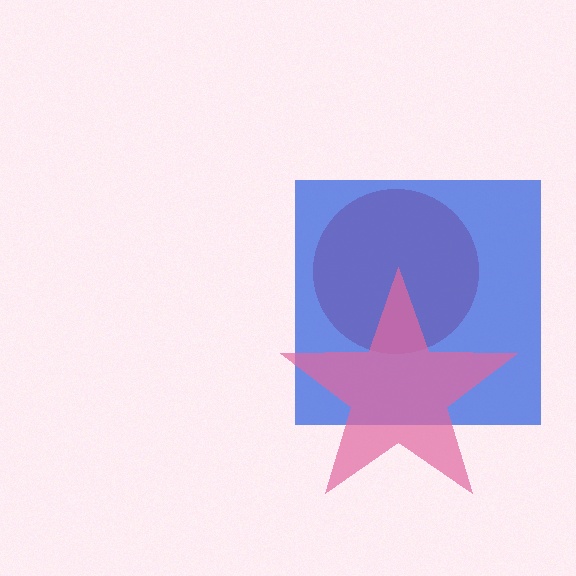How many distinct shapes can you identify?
There are 3 distinct shapes: a red circle, a blue square, a pink star.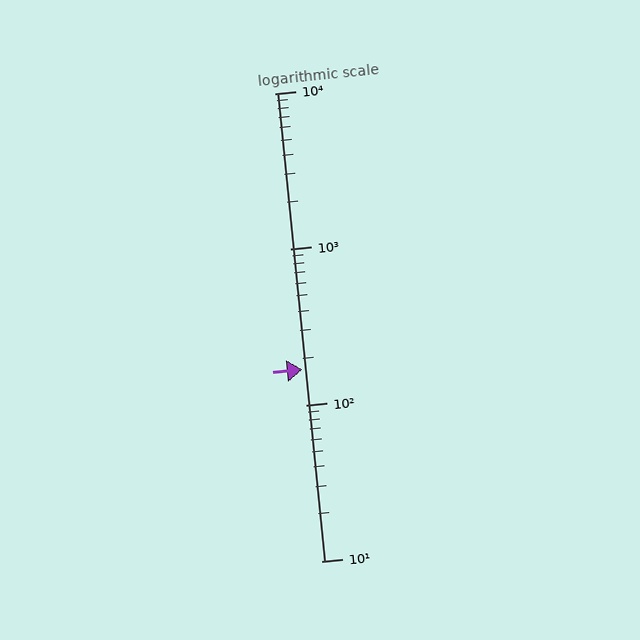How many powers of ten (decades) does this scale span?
The scale spans 3 decades, from 10 to 10000.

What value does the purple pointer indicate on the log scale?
The pointer indicates approximately 170.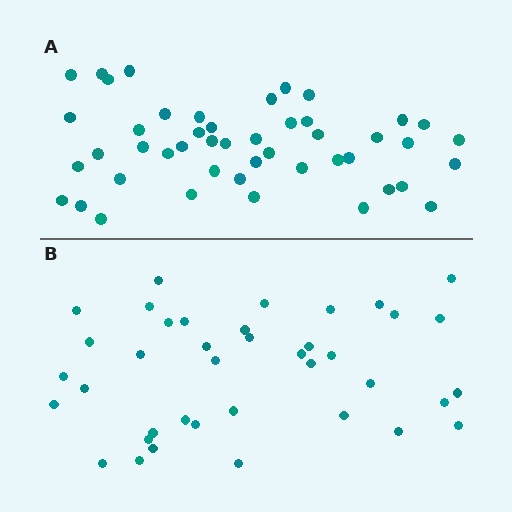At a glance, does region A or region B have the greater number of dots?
Region A (the top region) has more dots.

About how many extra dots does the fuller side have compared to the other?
Region A has roughly 8 or so more dots than region B.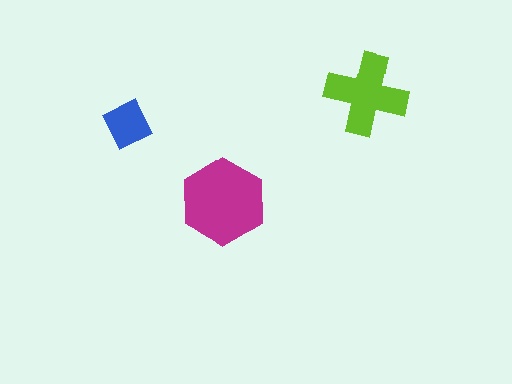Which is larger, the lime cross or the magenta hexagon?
The magenta hexagon.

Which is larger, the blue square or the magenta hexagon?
The magenta hexagon.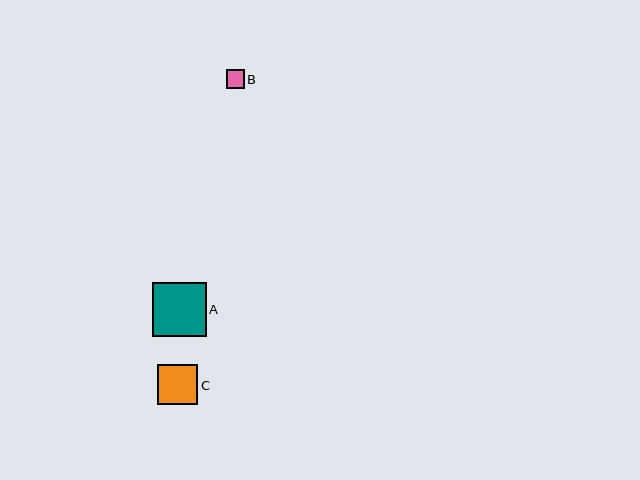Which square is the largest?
Square A is the largest with a size of approximately 54 pixels.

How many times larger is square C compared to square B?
Square C is approximately 2.2 times the size of square B.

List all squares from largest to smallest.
From largest to smallest: A, C, B.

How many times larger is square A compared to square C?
Square A is approximately 1.4 times the size of square C.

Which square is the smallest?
Square B is the smallest with a size of approximately 18 pixels.